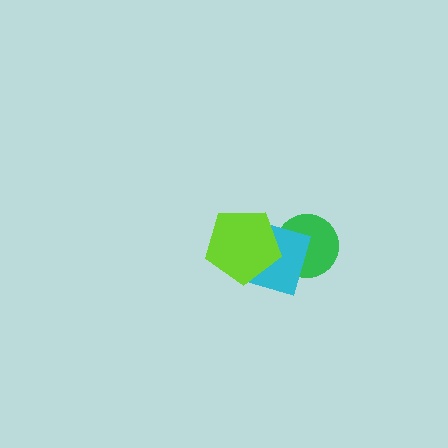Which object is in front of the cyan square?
The lime pentagon is in front of the cyan square.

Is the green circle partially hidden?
Yes, it is partially covered by another shape.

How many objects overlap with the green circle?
2 objects overlap with the green circle.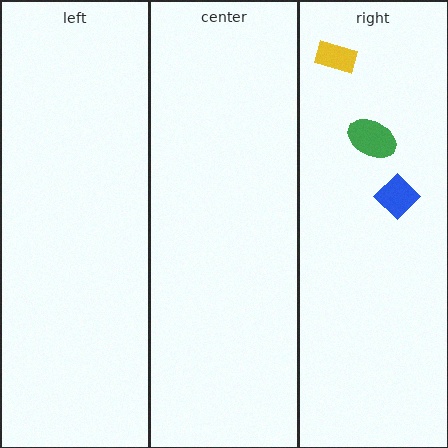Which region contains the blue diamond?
The right region.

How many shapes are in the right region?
3.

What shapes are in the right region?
The blue diamond, the yellow rectangle, the green ellipse.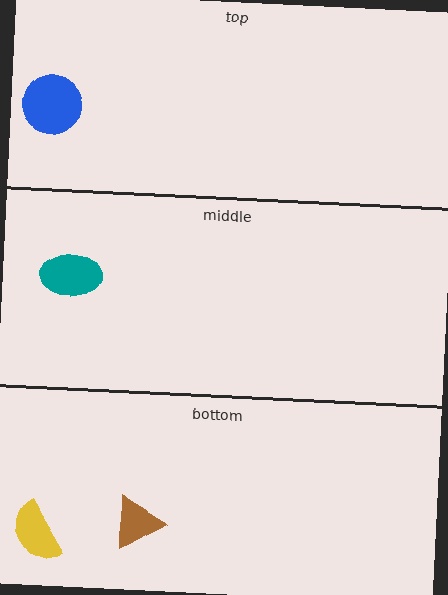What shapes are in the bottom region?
The brown triangle, the yellow semicircle.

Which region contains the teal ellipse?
The middle region.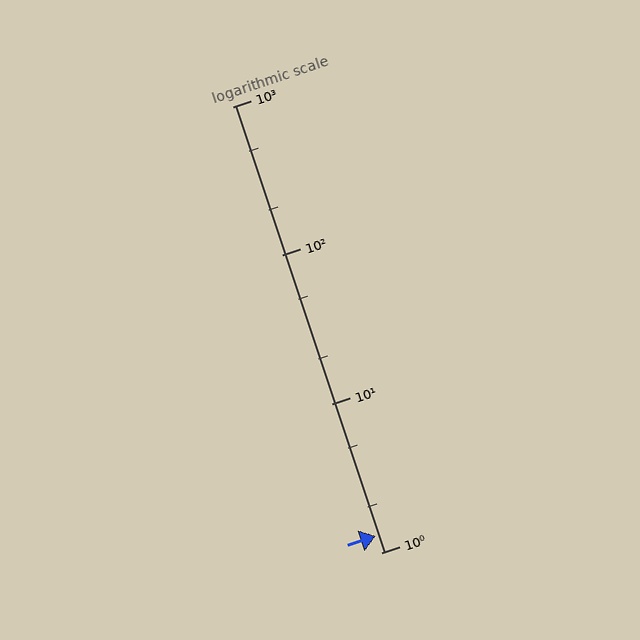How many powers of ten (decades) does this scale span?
The scale spans 3 decades, from 1 to 1000.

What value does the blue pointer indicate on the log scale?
The pointer indicates approximately 1.3.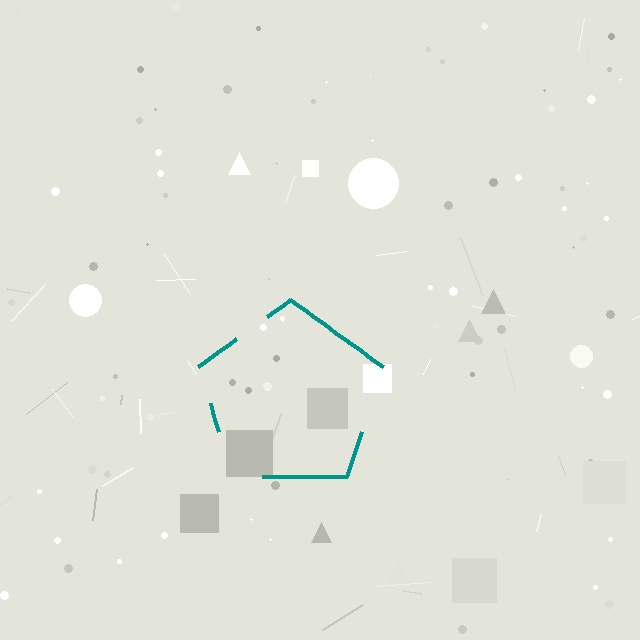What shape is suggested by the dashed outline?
The dashed outline suggests a pentagon.